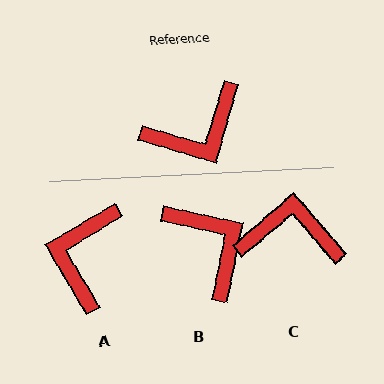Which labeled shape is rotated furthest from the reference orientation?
C, about 147 degrees away.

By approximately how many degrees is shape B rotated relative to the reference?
Approximately 94 degrees counter-clockwise.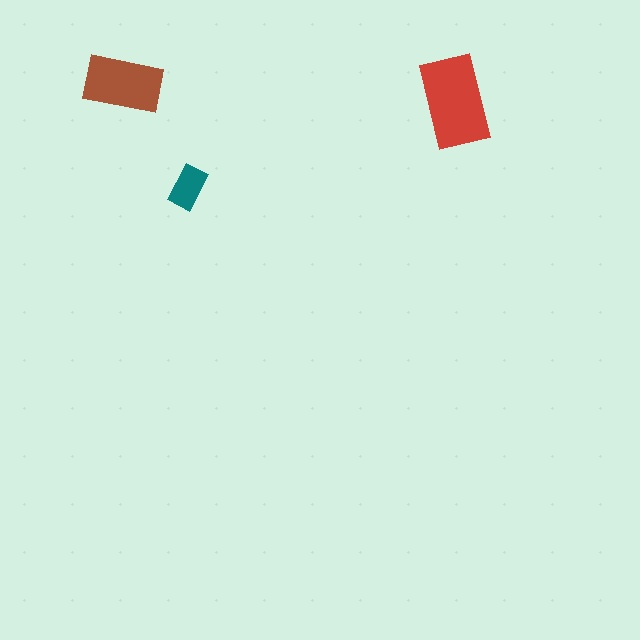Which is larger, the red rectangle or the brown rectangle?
The red one.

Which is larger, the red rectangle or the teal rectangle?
The red one.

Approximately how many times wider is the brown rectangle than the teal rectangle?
About 2 times wider.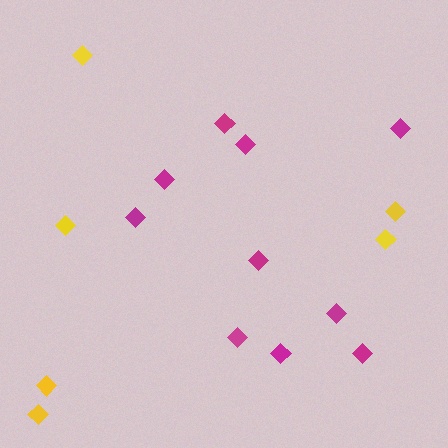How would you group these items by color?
There are 2 groups: one group of magenta diamonds (10) and one group of yellow diamonds (6).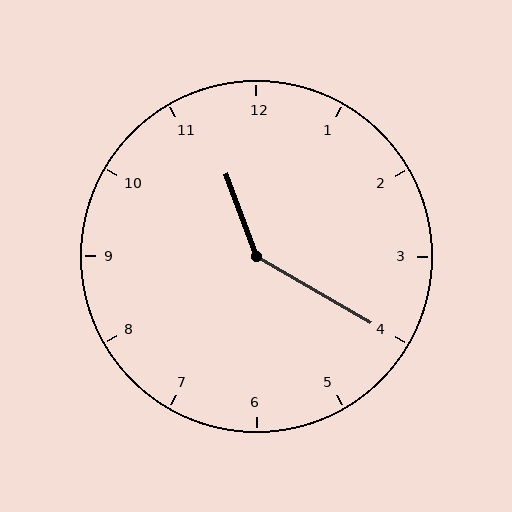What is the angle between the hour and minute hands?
Approximately 140 degrees.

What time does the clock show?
11:20.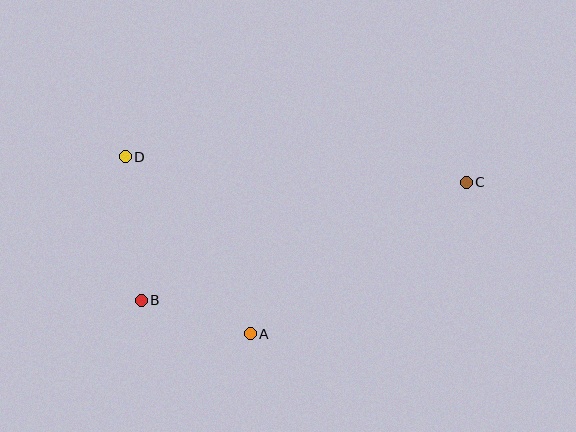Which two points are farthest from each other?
Points B and C are farthest from each other.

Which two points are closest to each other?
Points A and B are closest to each other.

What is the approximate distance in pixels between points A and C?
The distance between A and C is approximately 264 pixels.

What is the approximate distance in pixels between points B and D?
The distance between B and D is approximately 144 pixels.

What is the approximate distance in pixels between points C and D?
The distance between C and D is approximately 342 pixels.